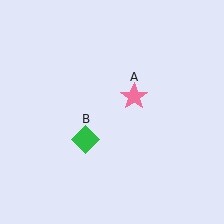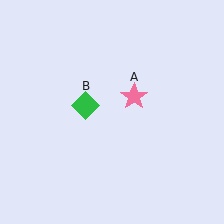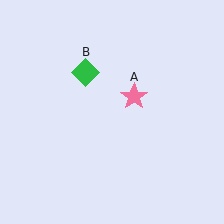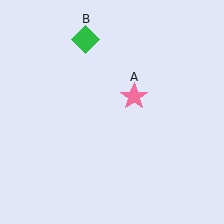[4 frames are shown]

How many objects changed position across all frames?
1 object changed position: green diamond (object B).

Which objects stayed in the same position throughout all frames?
Pink star (object A) remained stationary.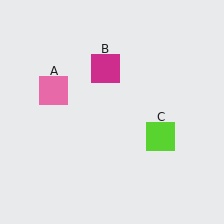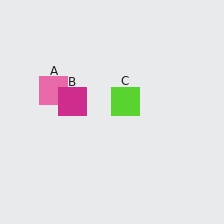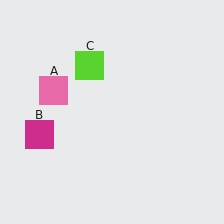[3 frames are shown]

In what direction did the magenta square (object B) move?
The magenta square (object B) moved down and to the left.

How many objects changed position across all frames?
2 objects changed position: magenta square (object B), lime square (object C).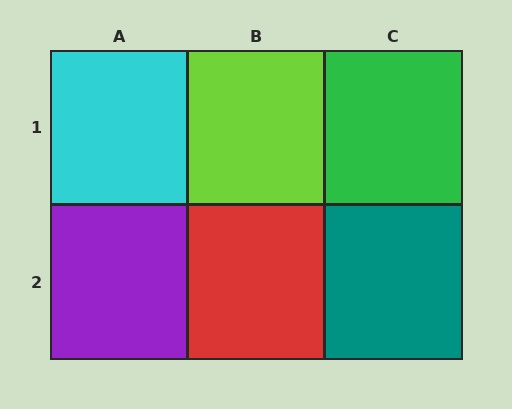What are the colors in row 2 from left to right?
Purple, red, teal.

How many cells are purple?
1 cell is purple.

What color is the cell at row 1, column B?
Lime.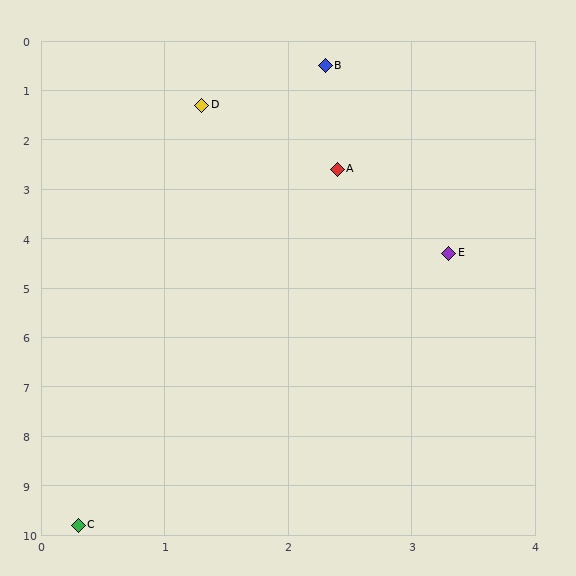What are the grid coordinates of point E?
Point E is at approximately (3.3, 4.3).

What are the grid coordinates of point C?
Point C is at approximately (0.3, 9.8).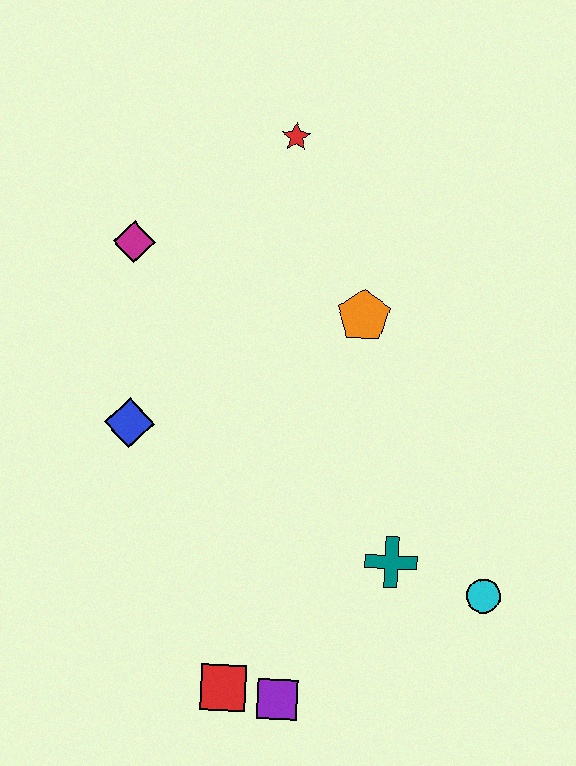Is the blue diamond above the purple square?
Yes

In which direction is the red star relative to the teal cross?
The red star is above the teal cross.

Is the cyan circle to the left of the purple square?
No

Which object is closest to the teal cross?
The cyan circle is closest to the teal cross.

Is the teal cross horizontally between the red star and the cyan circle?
Yes